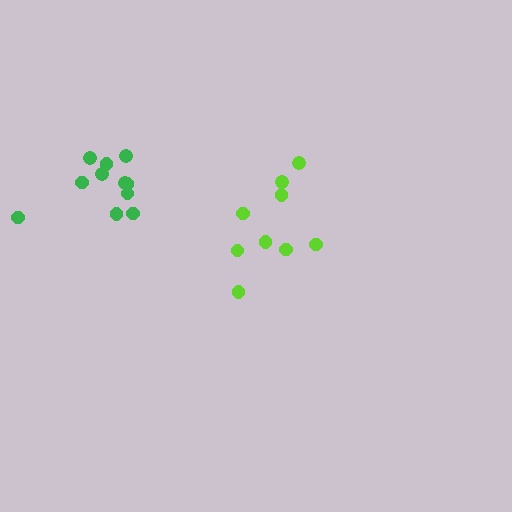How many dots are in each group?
Group 1: 9 dots, Group 2: 11 dots (20 total).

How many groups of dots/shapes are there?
There are 2 groups.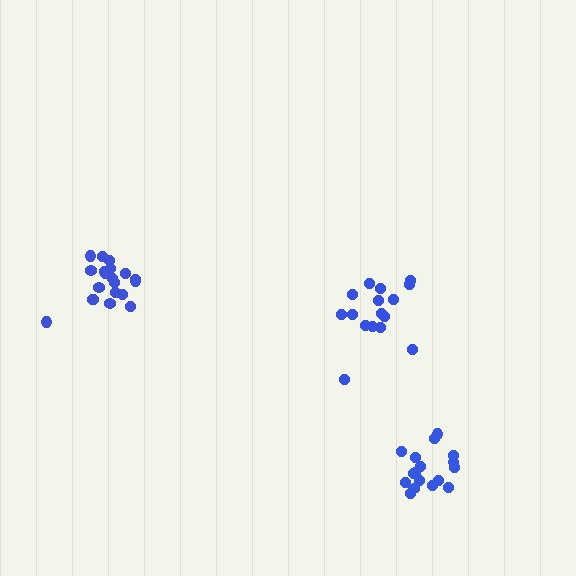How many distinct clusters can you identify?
There are 3 distinct clusters.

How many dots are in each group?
Group 1: 16 dots, Group 2: 20 dots, Group 3: 17 dots (53 total).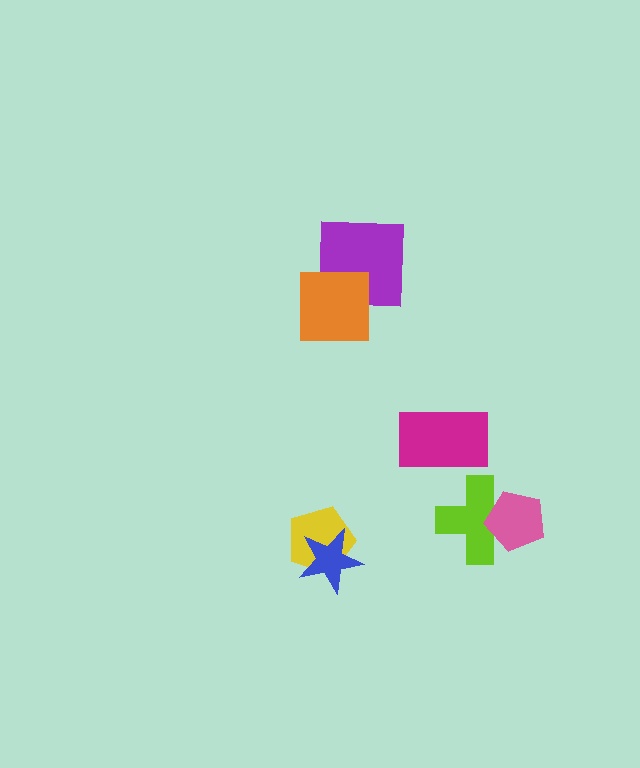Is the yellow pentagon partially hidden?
Yes, it is partially covered by another shape.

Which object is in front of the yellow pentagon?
The blue star is in front of the yellow pentagon.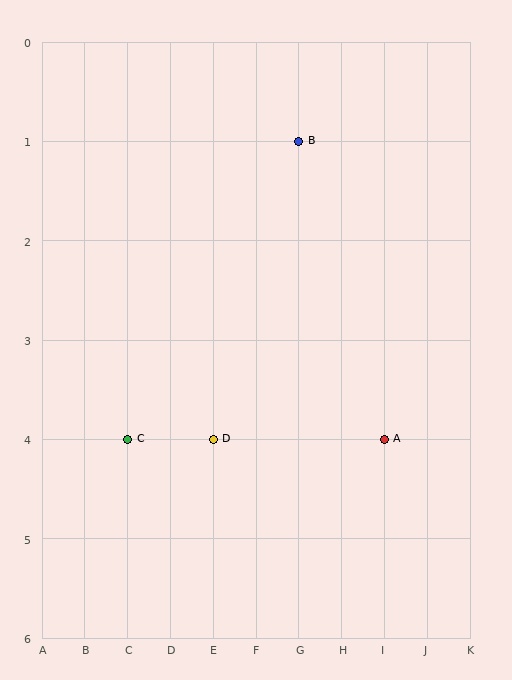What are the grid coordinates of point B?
Point B is at grid coordinates (G, 1).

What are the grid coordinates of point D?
Point D is at grid coordinates (E, 4).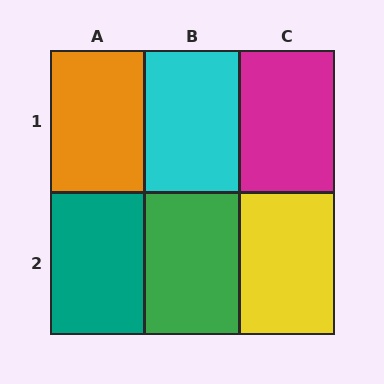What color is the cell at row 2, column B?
Green.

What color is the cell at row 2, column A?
Teal.